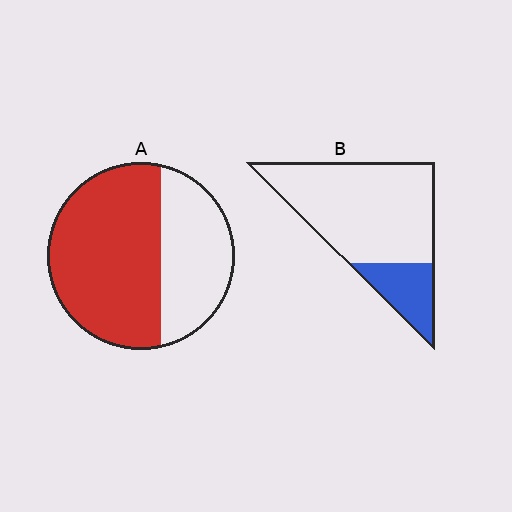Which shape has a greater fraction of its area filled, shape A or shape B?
Shape A.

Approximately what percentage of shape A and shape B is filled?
A is approximately 65% and B is approximately 20%.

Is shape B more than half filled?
No.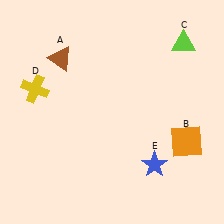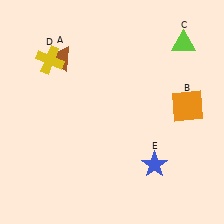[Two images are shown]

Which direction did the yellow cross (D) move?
The yellow cross (D) moved up.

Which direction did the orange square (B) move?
The orange square (B) moved up.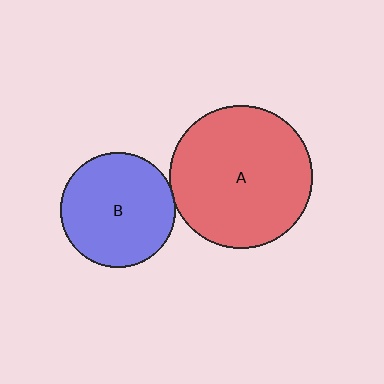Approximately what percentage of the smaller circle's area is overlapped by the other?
Approximately 5%.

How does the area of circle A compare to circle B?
Approximately 1.5 times.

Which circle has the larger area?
Circle A (red).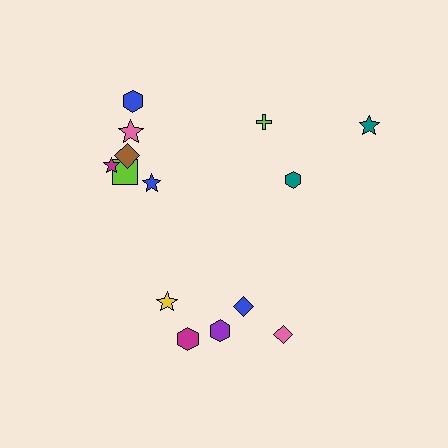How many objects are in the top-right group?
There are 3 objects.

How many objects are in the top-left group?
There are 6 objects.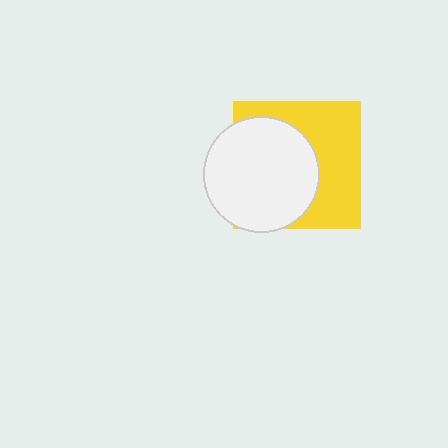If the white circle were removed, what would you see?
You would see the complete yellow square.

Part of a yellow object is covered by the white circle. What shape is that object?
It is a square.